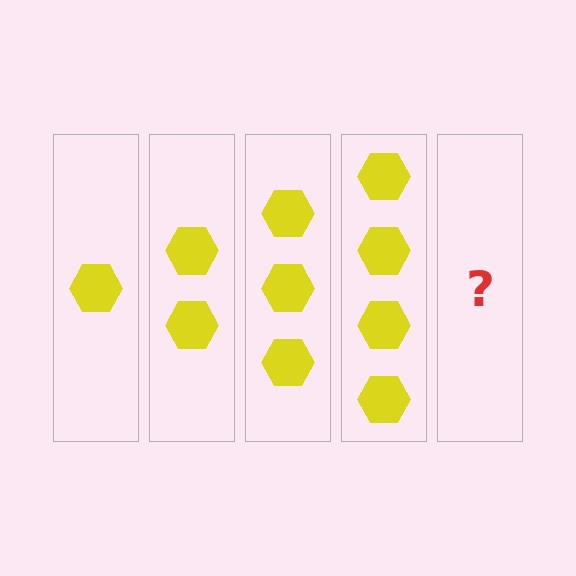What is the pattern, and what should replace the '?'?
The pattern is that each step adds one more hexagon. The '?' should be 5 hexagons.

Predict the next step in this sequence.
The next step is 5 hexagons.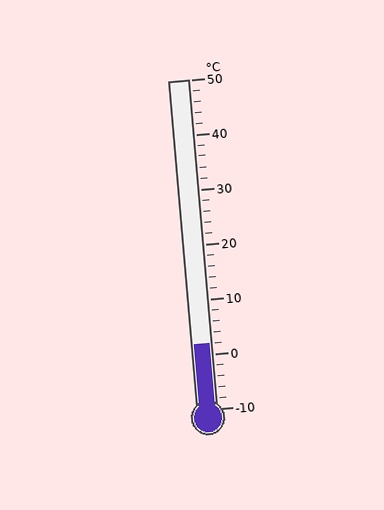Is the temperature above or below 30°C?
The temperature is below 30°C.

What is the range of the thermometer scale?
The thermometer scale ranges from -10°C to 50°C.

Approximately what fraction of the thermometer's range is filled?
The thermometer is filled to approximately 20% of its range.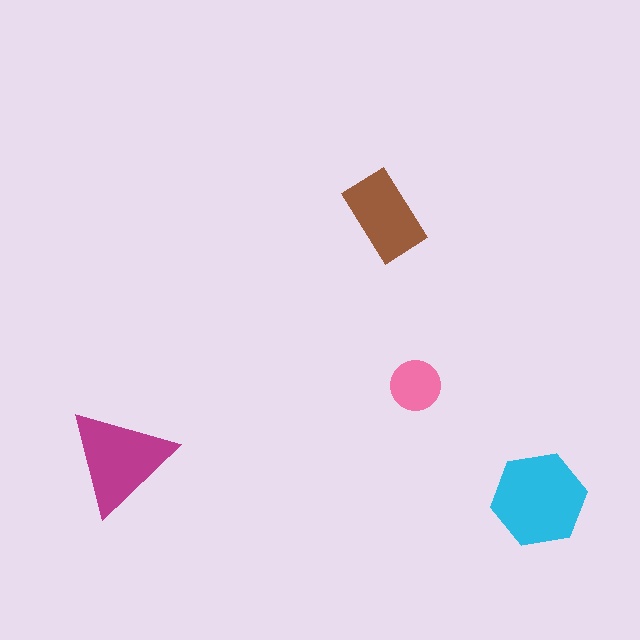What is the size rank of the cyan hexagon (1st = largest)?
1st.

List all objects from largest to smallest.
The cyan hexagon, the magenta triangle, the brown rectangle, the pink circle.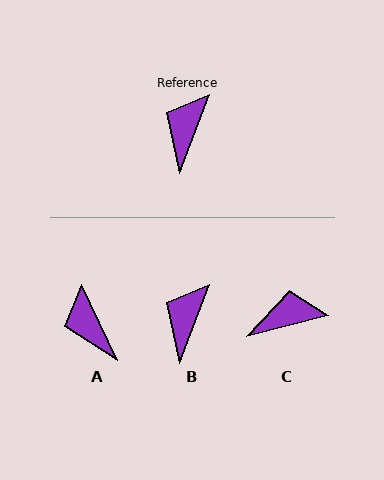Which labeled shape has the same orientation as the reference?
B.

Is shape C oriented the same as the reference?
No, it is off by about 55 degrees.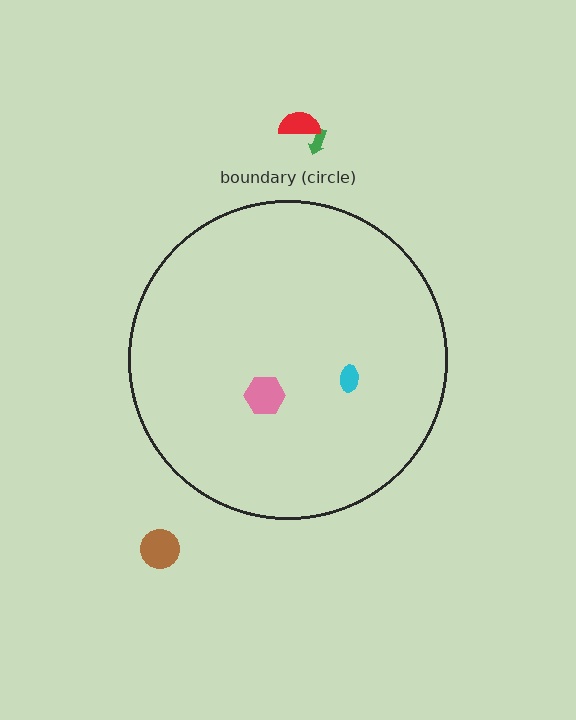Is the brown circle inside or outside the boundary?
Outside.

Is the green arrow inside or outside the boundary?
Outside.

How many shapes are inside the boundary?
2 inside, 3 outside.